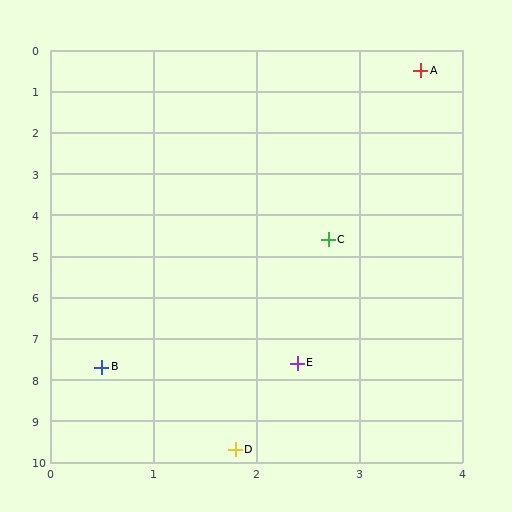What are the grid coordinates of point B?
Point B is at approximately (0.5, 7.7).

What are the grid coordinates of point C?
Point C is at approximately (2.7, 4.6).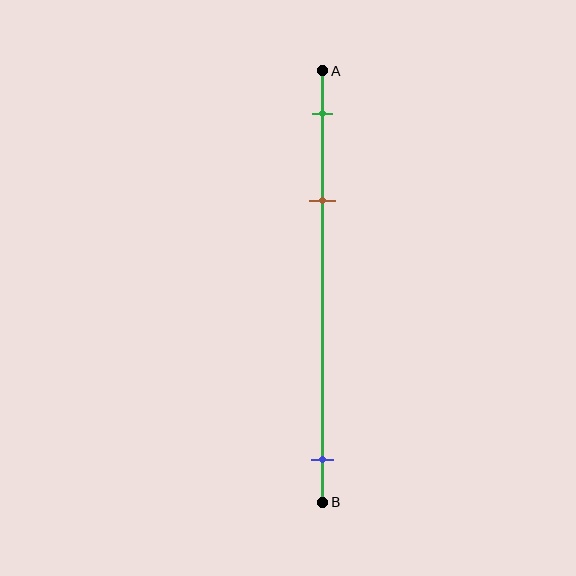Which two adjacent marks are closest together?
The green and brown marks are the closest adjacent pair.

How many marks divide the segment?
There are 3 marks dividing the segment.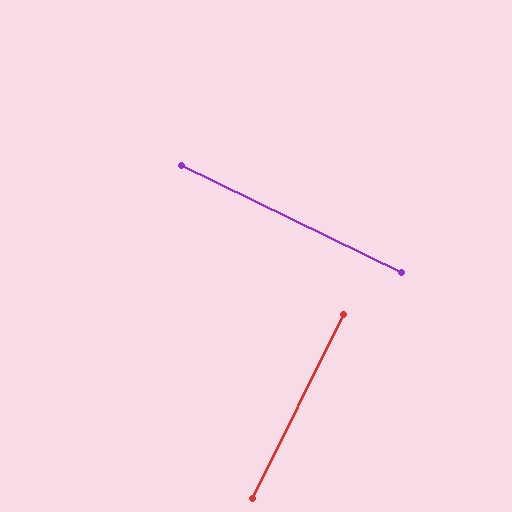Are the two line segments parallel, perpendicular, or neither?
Perpendicular — they meet at approximately 90°.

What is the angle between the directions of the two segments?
Approximately 90 degrees.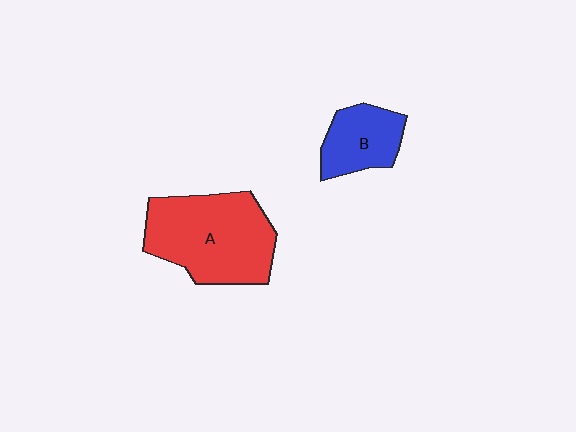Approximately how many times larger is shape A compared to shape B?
Approximately 2.1 times.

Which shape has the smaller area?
Shape B (blue).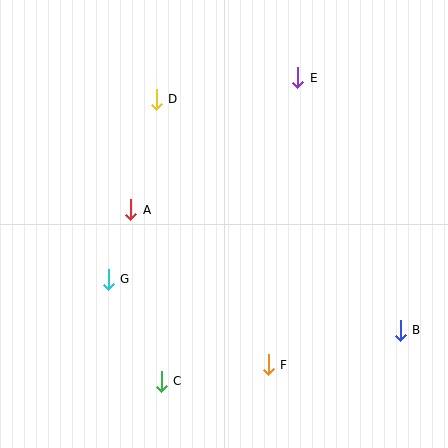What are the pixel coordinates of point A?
Point A is at (131, 210).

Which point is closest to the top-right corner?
Point E is closest to the top-right corner.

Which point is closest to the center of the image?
Point A at (131, 210) is closest to the center.